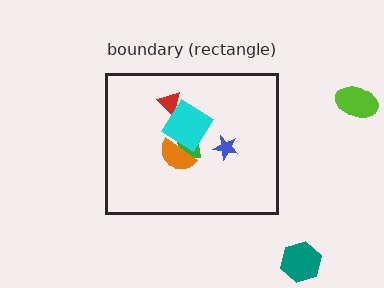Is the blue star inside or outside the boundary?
Inside.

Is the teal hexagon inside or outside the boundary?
Outside.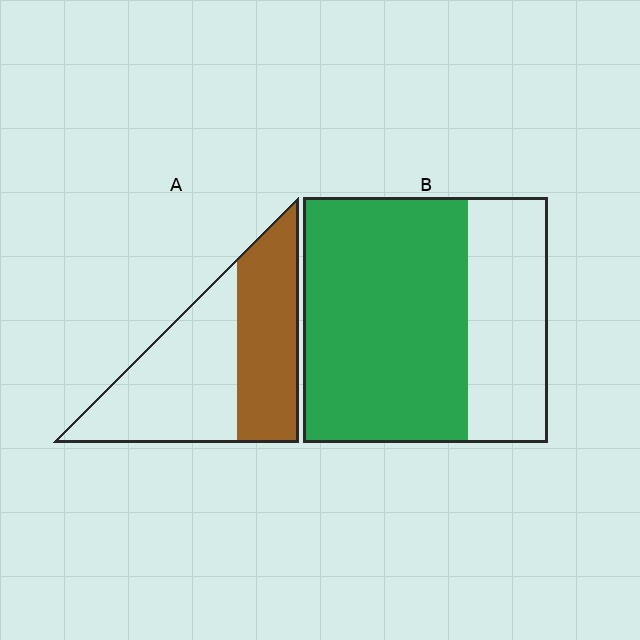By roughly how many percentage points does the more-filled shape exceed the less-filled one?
By roughly 25 percentage points (B over A).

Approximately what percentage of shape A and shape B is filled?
A is approximately 45% and B is approximately 65%.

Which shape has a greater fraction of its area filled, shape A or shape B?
Shape B.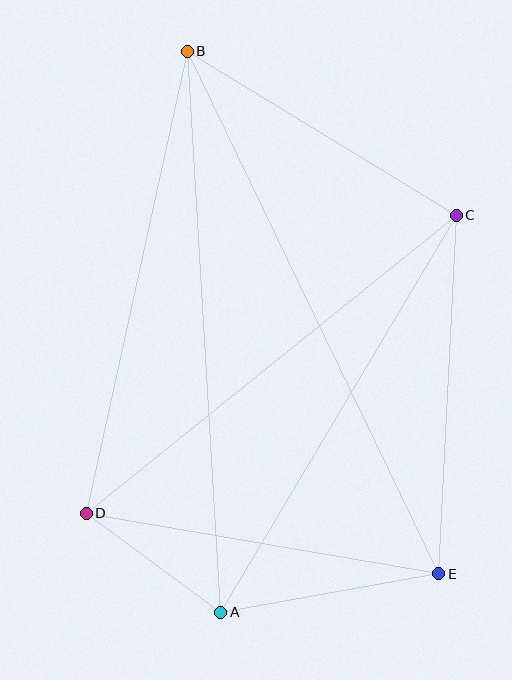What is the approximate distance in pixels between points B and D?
The distance between B and D is approximately 473 pixels.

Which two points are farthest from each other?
Points B and E are farthest from each other.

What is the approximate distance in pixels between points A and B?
The distance between A and B is approximately 562 pixels.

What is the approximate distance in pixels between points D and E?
The distance between D and E is approximately 357 pixels.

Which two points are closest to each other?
Points A and D are closest to each other.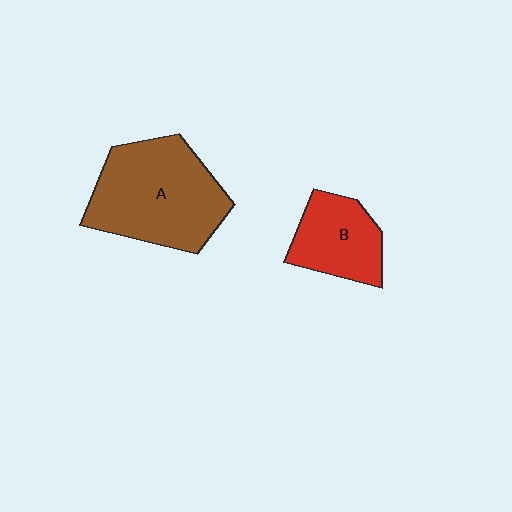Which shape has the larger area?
Shape A (brown).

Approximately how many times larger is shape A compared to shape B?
Approximately 1.8 times.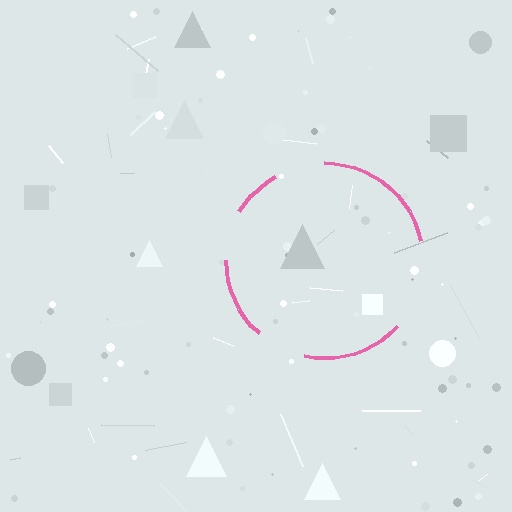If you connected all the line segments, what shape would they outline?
They would outline a circle.